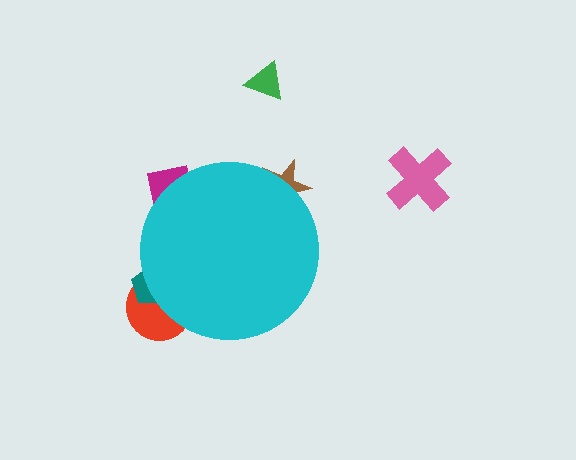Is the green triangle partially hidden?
No, the green triangle is fully visible.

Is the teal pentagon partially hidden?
Yes, the teal pentagon is partially hidden behind the cyan circle.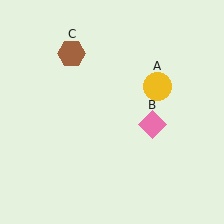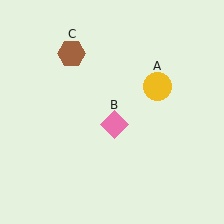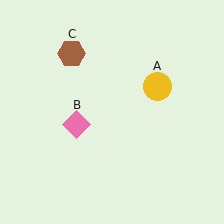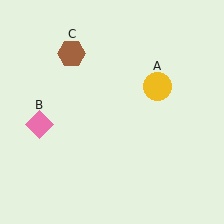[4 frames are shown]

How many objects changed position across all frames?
1 object changed position: pink diamond (object B).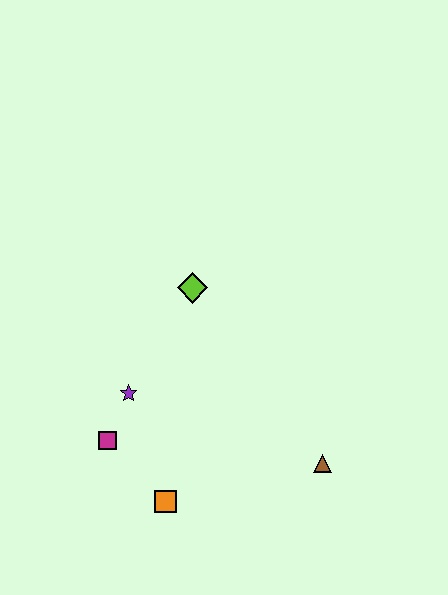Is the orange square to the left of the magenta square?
No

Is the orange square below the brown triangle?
Yes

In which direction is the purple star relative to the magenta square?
The purple star is above the magenta square.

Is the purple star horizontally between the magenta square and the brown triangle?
Yes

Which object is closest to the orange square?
The magenta square is closest to the orange square.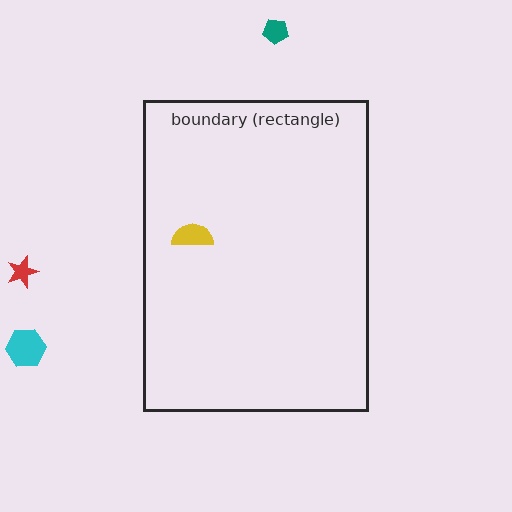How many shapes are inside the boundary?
1 inside, 3 outside.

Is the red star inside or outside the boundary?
Outside.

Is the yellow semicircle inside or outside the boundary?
Inside.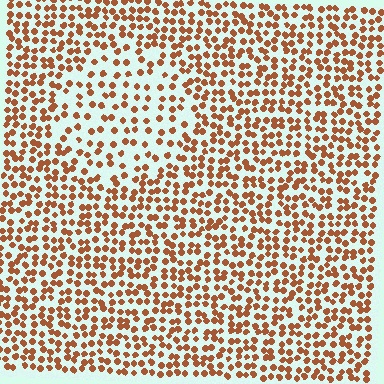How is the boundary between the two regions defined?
The boundary is defined by a change in element density (approximately 1.8x ratio). All elements are the same color, size, and shape.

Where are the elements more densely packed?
The elements are more densely packed outside the circle boundary.